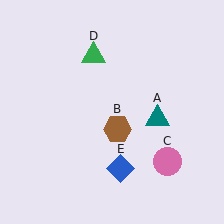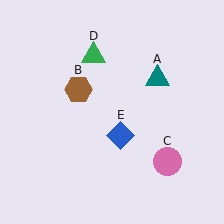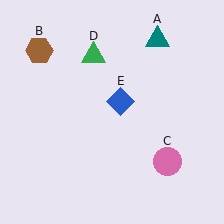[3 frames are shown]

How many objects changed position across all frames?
3 objects changed position: teal triangle (object A), brown hexagon (object B), blue diamond (object E).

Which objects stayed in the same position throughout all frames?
Pink circle (object C) and green triangle (object D) remained stationary.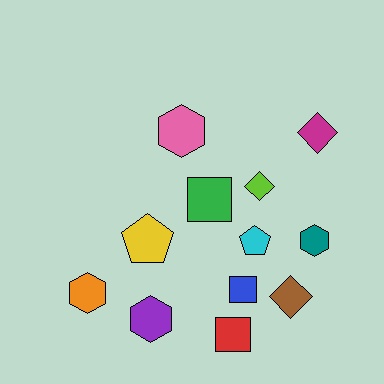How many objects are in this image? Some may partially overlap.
There are 12 objects.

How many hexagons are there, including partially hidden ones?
There are 4 hexagons.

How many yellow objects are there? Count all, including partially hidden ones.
There is 1 yellow object.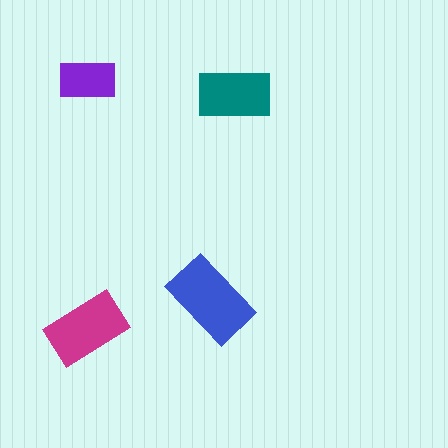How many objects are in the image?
There are 4 objects in the image.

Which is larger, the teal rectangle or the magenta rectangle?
The magenta one.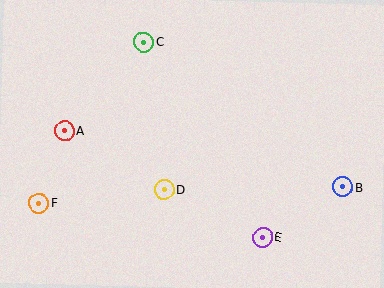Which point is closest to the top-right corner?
Point B is closest to the top-right corner.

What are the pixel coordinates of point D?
Point D is at (164, 189).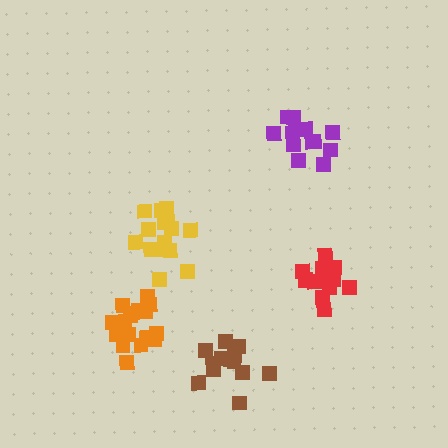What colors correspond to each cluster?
The clusters are colored: brown, purple, orange, yellow, red.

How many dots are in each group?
Group 1: 14 dots, Group 2: 13 dots, Group 3: 17 dots, Group 4: 15 dots, Group 5: 13 dots (72 total).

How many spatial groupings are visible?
There are 5 spatial groupings.